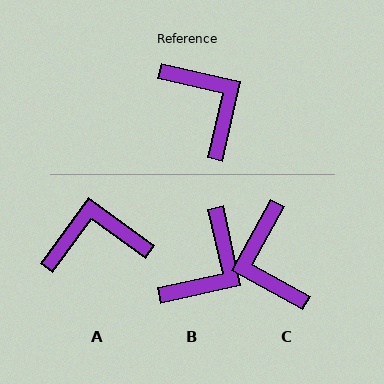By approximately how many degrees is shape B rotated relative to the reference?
Approximately 65 degrees clockwise.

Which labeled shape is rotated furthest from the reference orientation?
C, about 164 degrees away.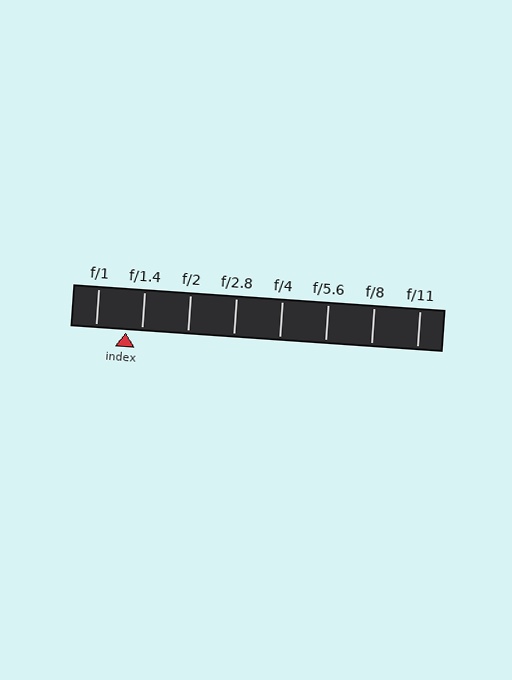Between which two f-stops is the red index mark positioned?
The index mark is between f/1 and f/1.4.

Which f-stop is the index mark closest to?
The index mark is closest to f/1.4.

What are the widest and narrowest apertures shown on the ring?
The widest aperture shown is f/1 and the narrowest is f/11.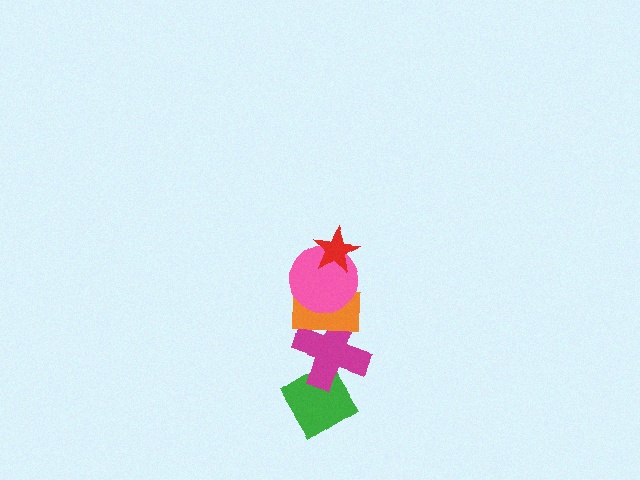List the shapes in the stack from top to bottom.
From top to bottom: the red star, the pink circle, the orange rectangle, the magenta cross, the green diamond.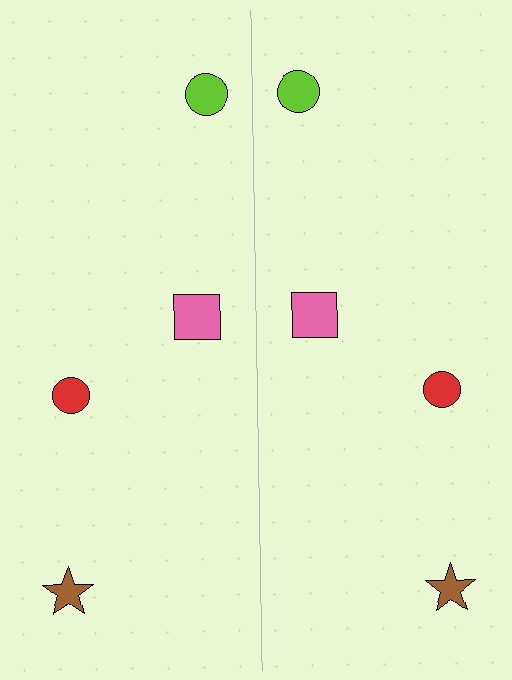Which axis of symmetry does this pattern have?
The pattern has a vertical axis of symmetry running through the center of the image.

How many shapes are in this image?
There are 8 shapes in this image.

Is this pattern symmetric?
Yes, this pattern has bilateral (reflection) symmetry.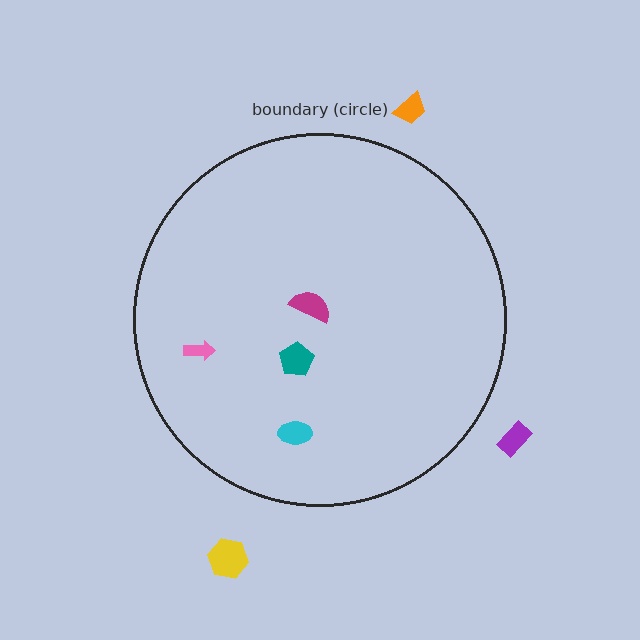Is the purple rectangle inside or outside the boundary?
Outside.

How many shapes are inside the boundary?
4 inside, 3 outside.